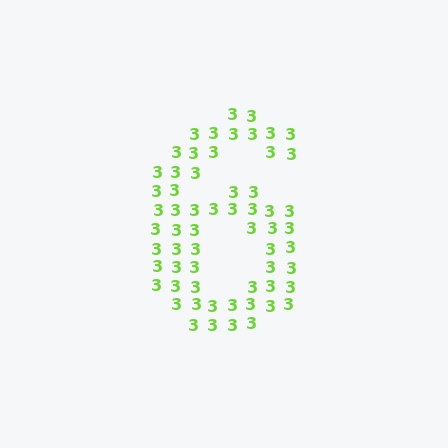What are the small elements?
The small elements are digit 3's.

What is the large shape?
The large shape is the digit 6.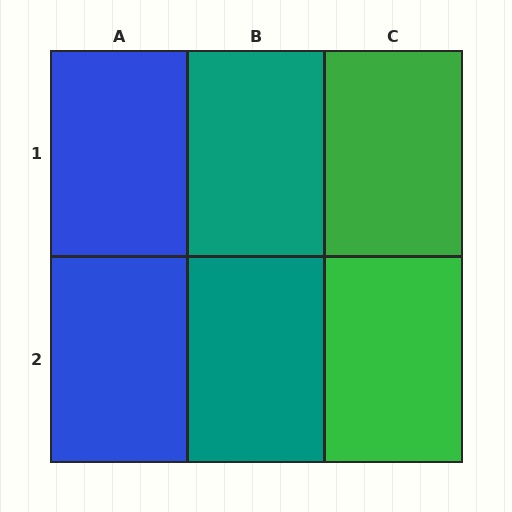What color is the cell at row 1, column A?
Blue.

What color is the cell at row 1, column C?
Green.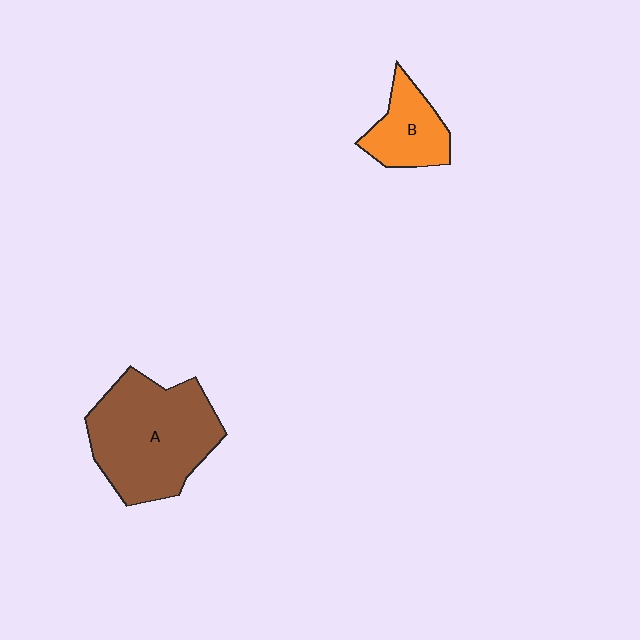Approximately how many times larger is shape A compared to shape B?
Approximately 2.3 times.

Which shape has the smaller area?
Shape B (orange).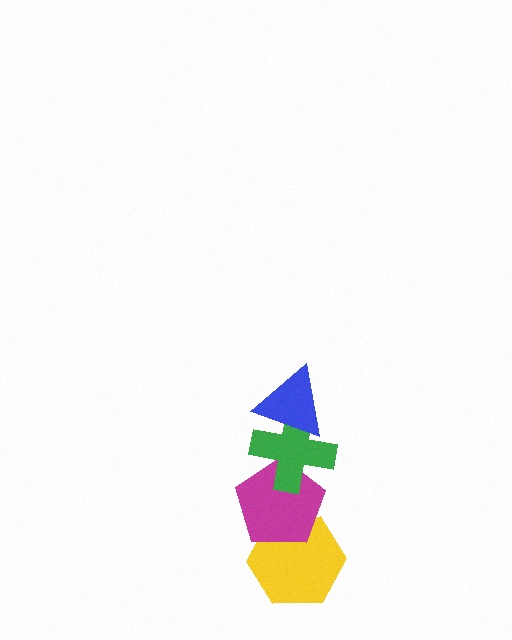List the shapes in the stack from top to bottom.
From top to bottom: the blue triangle, the green cross, the magenta pentagon, the yellow hexagon.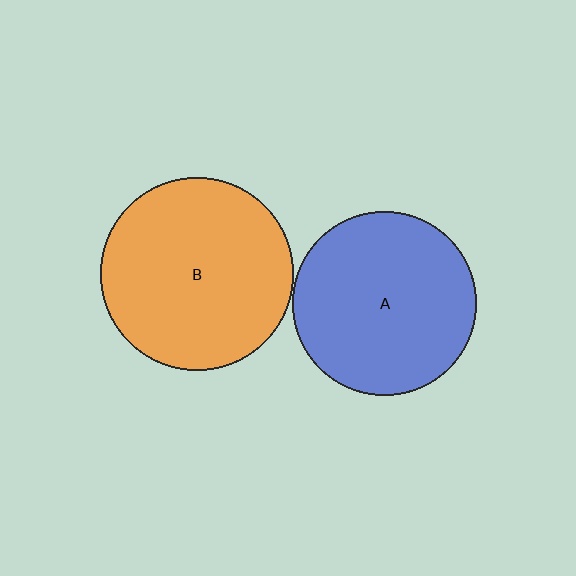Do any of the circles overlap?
No, none of the circles overlap.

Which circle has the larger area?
Circle B (orange).